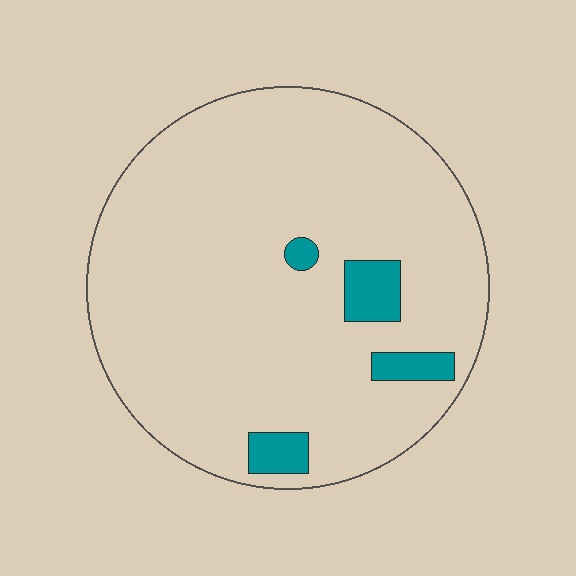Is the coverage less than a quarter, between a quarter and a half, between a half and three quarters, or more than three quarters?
Less than a quarter.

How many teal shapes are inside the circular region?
4.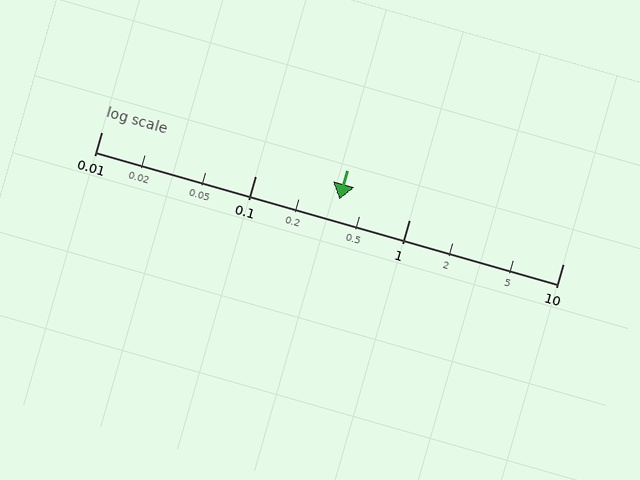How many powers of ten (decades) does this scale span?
The scale spans 3 decades, from 0.01 to 10.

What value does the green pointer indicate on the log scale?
The pointer indicates approximately 0.35.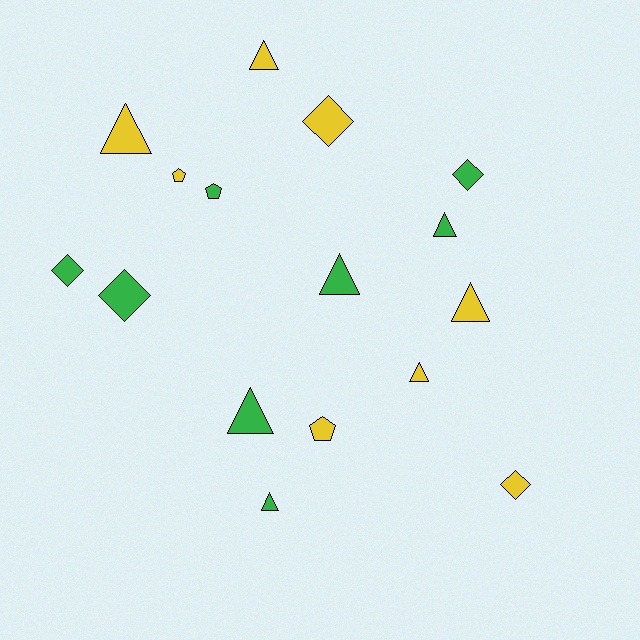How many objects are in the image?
There are 16 objects.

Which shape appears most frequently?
Triangle, with 8 objects.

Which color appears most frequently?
Yellow, with 8 objects.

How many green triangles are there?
There are 4 green triangles.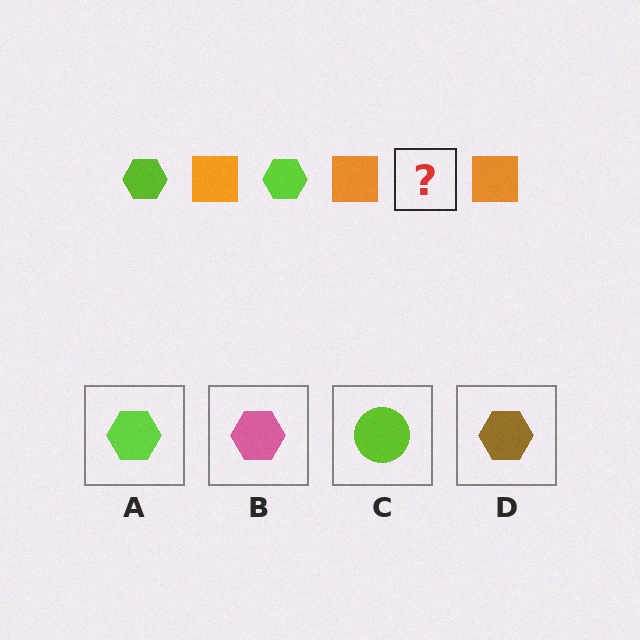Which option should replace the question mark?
Option A.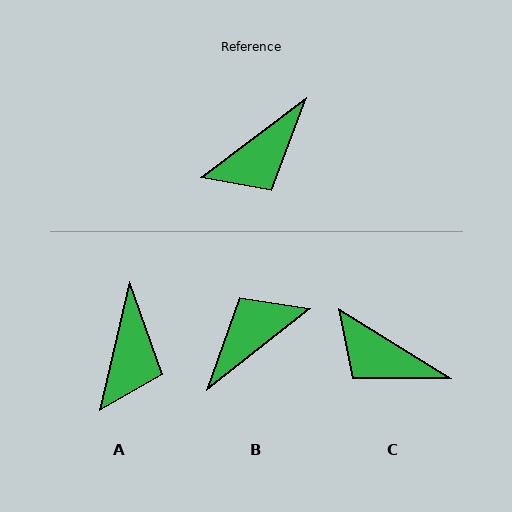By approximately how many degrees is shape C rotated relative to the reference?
Approximately 69 degrees clockwise.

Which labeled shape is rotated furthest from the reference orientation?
B, about 179 degrees away.